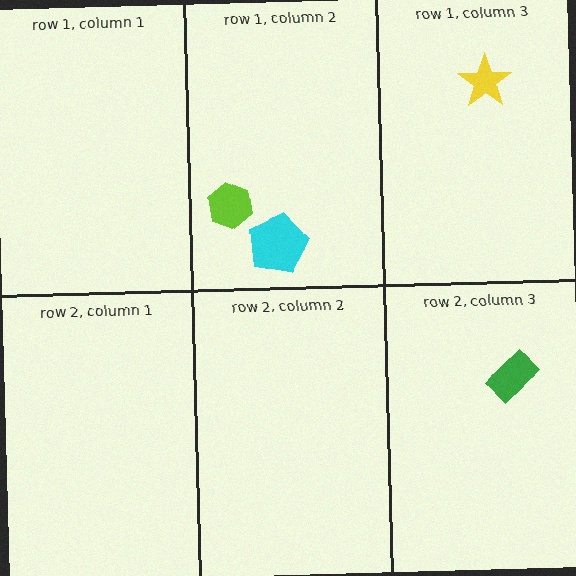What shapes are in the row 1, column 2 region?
The cyan pentagon, the lime hexagon.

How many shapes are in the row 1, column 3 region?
1.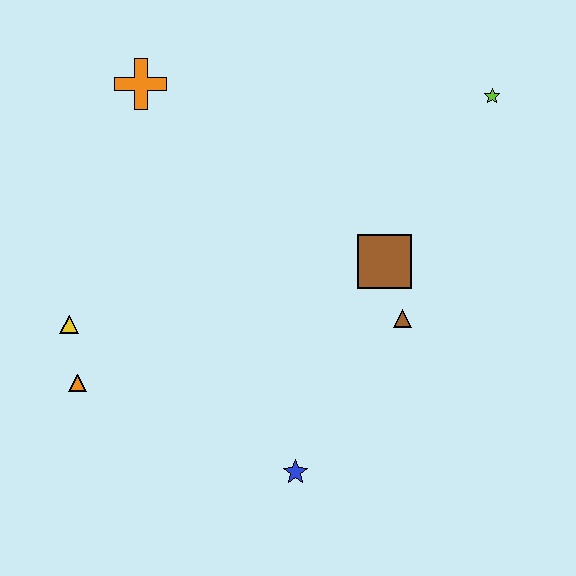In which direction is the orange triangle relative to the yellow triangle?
The orange triangle is below the yellow triangle.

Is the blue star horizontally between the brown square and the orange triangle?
Yes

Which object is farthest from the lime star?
The orange triangle is farthest from the lime star.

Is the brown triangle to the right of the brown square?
Yes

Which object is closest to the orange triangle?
The yellow triangle is closest to the orange triangle.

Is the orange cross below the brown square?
No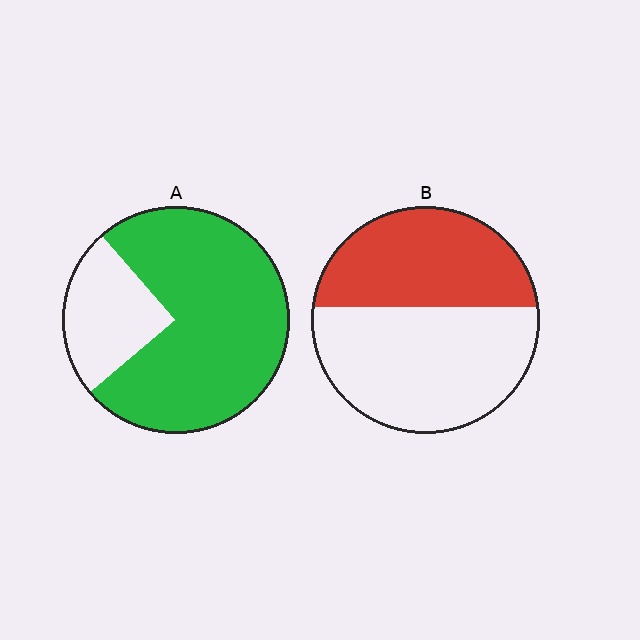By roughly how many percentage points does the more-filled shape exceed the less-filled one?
By roughly 35 percentage points (A over B).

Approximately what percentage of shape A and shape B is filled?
A is approximately 75% and B is approximately 45%.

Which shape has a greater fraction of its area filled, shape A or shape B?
Shape A.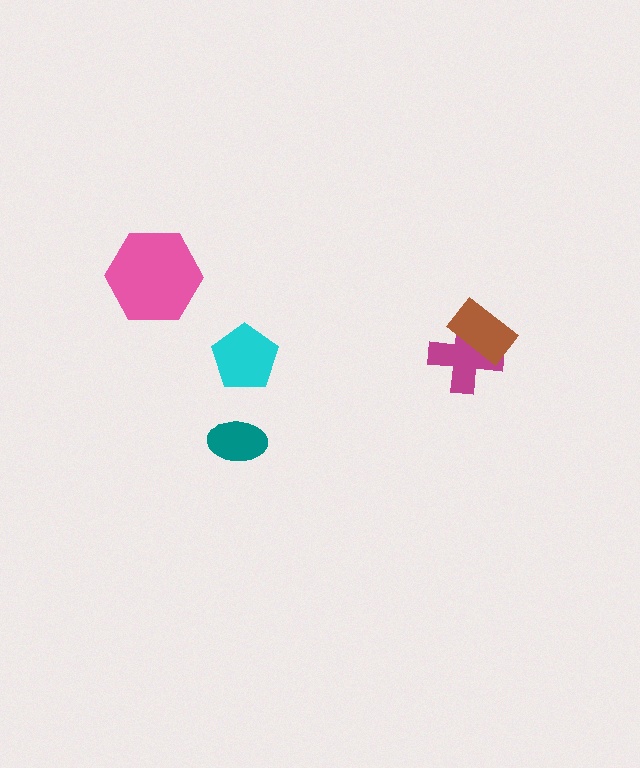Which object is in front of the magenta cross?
The brown rectangle is in front of the magenta cross.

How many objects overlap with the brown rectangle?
1 object overlaps with the brown rectangle.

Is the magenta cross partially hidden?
Yes, it is partially covered by another shape.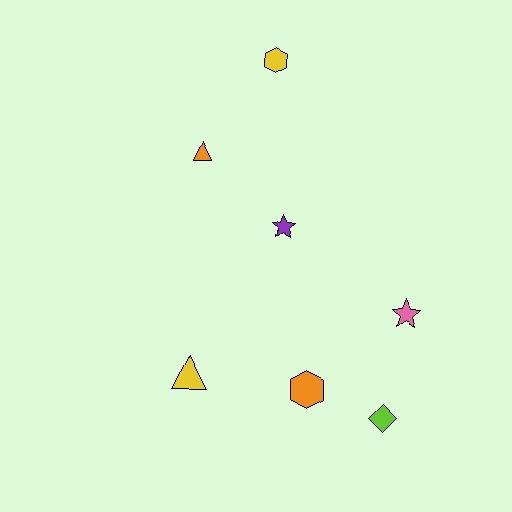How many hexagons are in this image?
There are 2 hexagons.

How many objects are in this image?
There are 7 objects.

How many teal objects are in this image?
There are no teal objects.